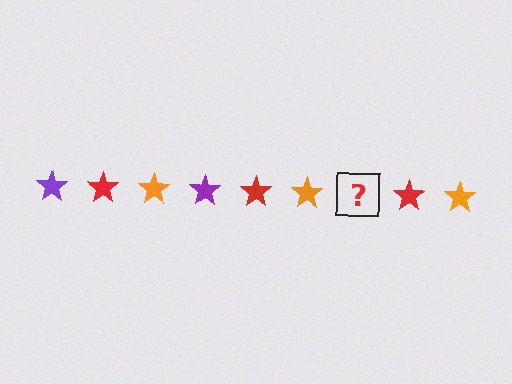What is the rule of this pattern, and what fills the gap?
The rule is that the pattern cycles through purple, red, orange stars. The gap should be filled with a purple star.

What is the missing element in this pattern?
The missing element is a purple star.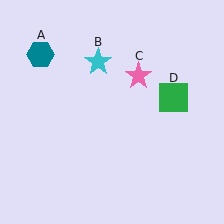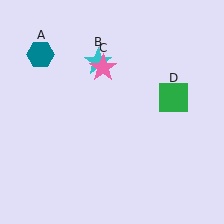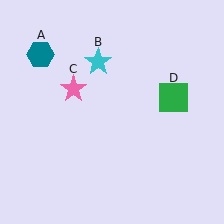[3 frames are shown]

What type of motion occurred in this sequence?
The pink star (object C) rotated counterclockwise around the center of the scene.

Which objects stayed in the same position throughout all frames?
Teal hexagon (object A) and cyan star (object B) and green square (object D) remained stationary.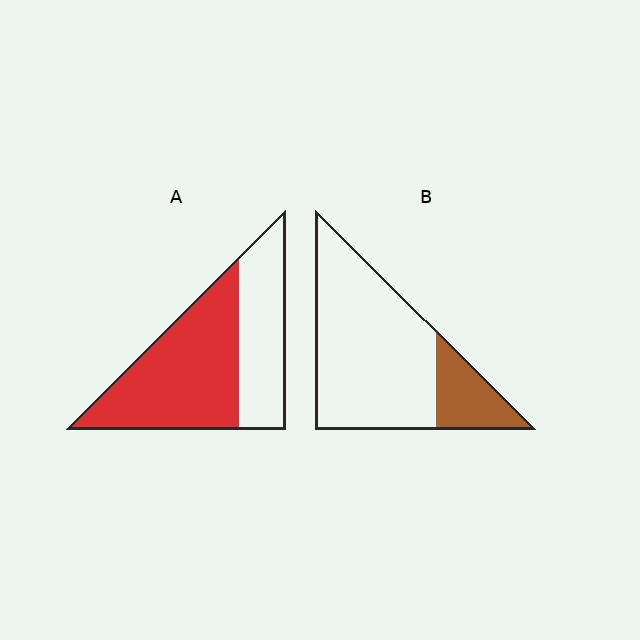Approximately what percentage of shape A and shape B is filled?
A is approximately 60% and B is approximately 20%.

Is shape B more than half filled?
No.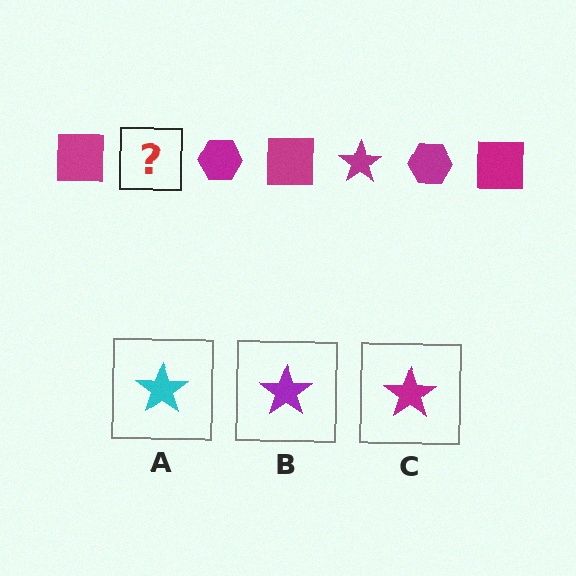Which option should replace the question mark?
Option C.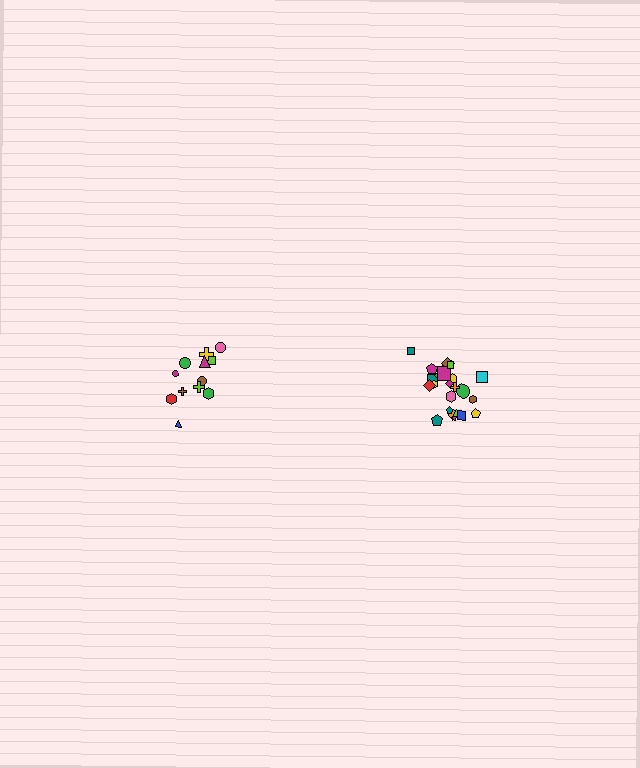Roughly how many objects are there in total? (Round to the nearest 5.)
Roughly 35 objects in total.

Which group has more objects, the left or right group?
The right group.